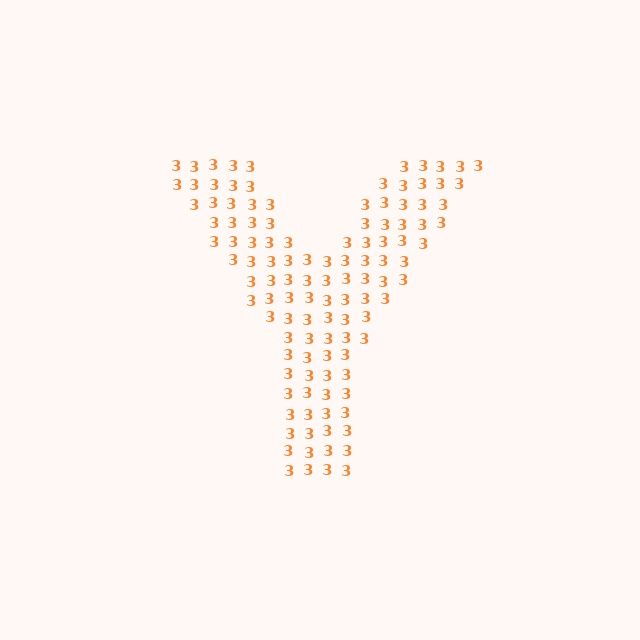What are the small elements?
The small elements are digit 3's.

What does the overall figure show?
The overall figure shows the letter Y.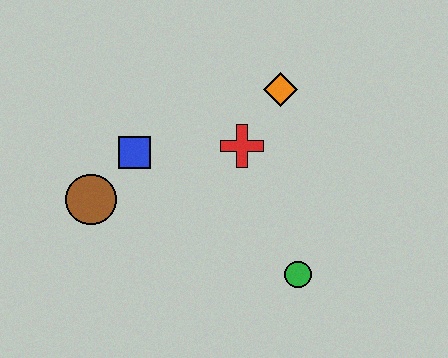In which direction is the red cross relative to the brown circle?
The red cross is to the right of the brown circle.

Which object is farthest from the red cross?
The brown circle is farthest from the red cross.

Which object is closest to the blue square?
The brown circle is closest to the blue square.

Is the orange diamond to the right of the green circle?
No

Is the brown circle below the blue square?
Yes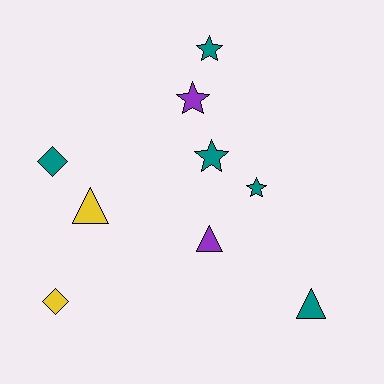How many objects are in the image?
There are 9 objects.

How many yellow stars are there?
There are no yellow stars.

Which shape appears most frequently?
Star, with 4 objects.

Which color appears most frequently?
Teal, with 5 objects.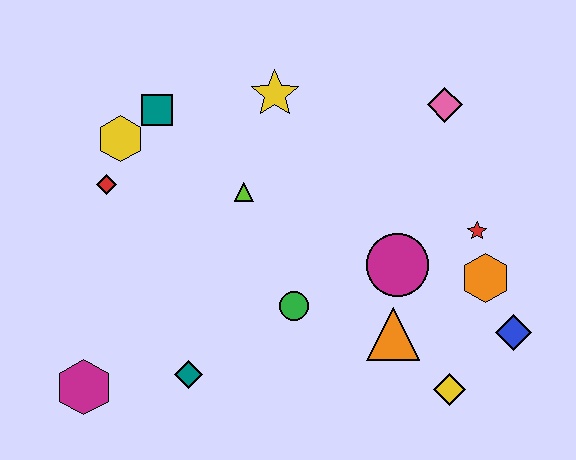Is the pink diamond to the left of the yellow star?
No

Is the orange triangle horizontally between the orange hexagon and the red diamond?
Yes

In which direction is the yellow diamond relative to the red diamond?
The yellow diamond is to the right of the red diamond.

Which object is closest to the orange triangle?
The magenta circle is closest to the orange triangle.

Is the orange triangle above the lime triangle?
No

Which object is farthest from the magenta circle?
The magenta hexagon is farthest from the magenta circle.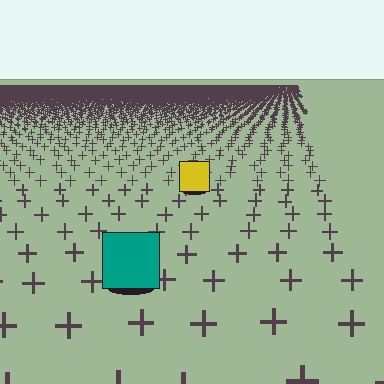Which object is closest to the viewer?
The teal square is closest. The texture marks near it are larger and more spread out.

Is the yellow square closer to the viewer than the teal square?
No. The teal square is closer — you can tell from the texture gradient: the ground texture is coarser near it.